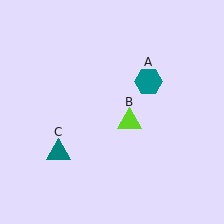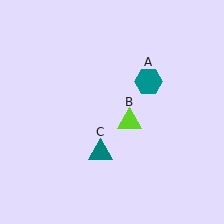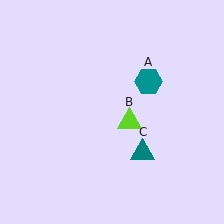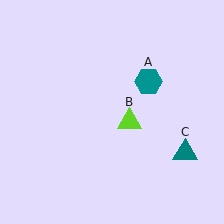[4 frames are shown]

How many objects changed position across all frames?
1 object changed position: teal triangle (object C).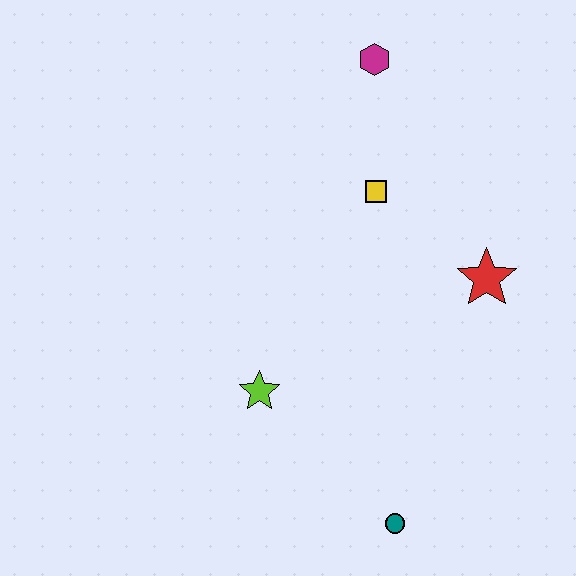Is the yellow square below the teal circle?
No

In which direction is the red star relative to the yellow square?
The red star is to the right of the yellow square.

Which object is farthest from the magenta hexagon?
The teal circle is farthest from the magenta hexagon.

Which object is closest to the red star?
The yellow square is closest to the red star.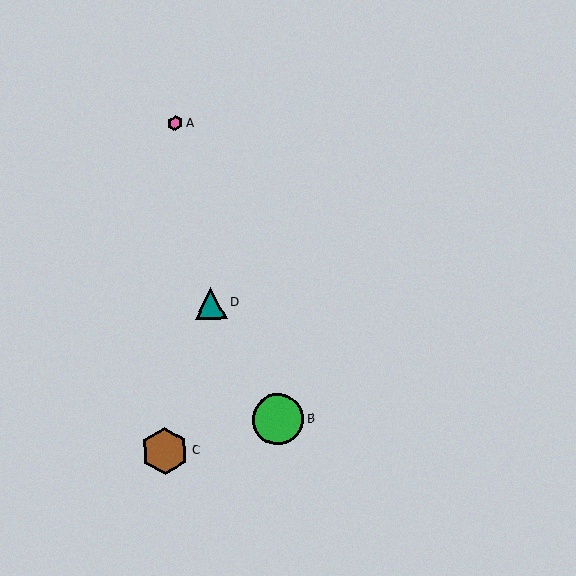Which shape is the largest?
The green circle (labeled B) is the largest.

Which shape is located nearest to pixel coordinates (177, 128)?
The pink hexagon (labeled A) at (175, 123) is nearest to that location.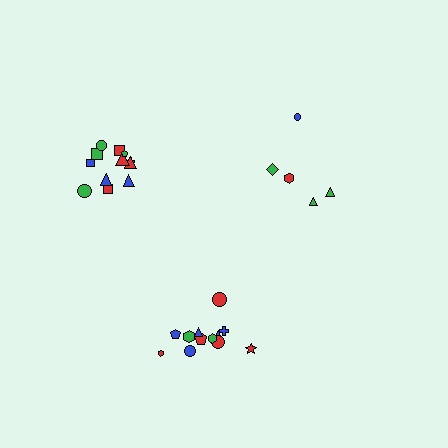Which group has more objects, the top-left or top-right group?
The top-left group.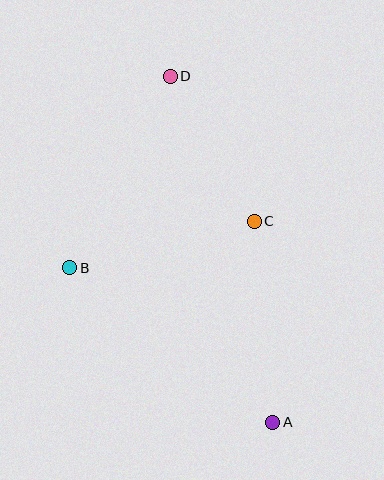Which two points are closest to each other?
Points C and D are closest to each other.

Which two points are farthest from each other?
Points A and D are farthest from each other.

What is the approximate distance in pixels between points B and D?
The distance between B and D is approximately 216 pixels.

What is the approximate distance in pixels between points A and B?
The distance between A and B is approximately 255 pixels.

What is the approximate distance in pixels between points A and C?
The distance between A and C is approximately 202 pixels.